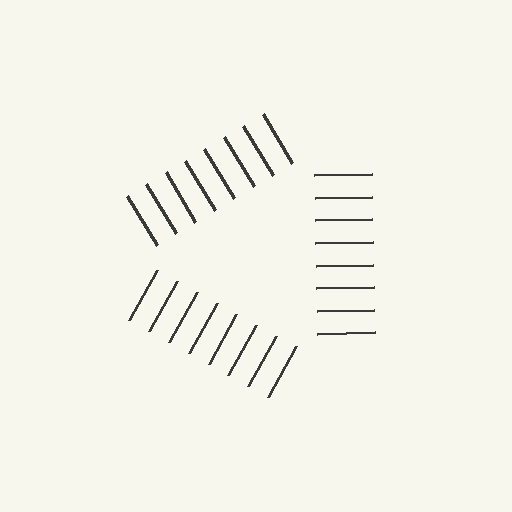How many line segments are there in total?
24 — 8 along each of the 3 edges.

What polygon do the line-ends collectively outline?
An illusory triangle — the line segments terminate on its edges but no continuous stroke is drawn.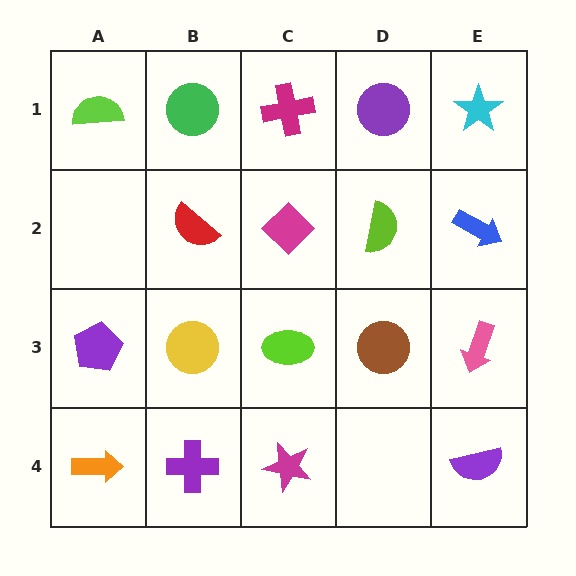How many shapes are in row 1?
5 shapes.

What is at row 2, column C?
A magenta diamond.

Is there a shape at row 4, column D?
No, that cell is empty.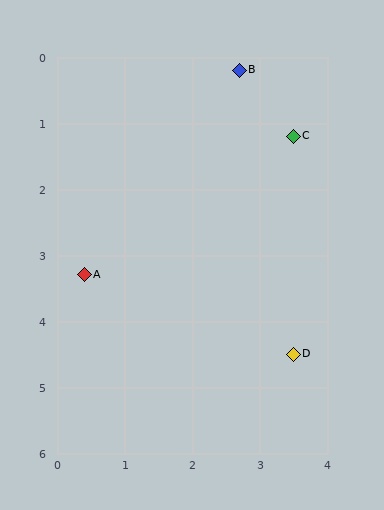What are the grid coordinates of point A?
Point A is at approximately (0.4, 3.3).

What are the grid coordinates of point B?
Point B is at approximately (2.7, 0.2).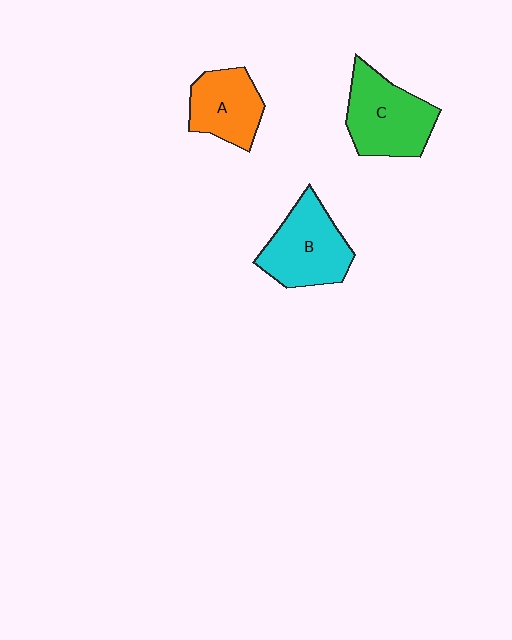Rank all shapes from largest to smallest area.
From largest to smallest: C (green), B (cyan), A (orange).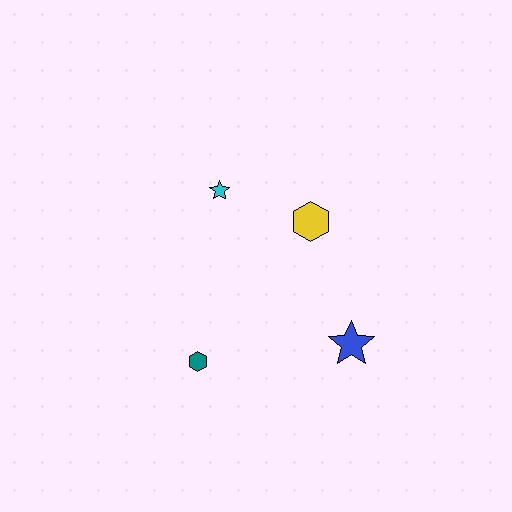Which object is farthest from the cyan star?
The blue star is farthest from the cyan star.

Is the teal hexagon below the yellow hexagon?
Yes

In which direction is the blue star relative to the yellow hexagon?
The blue star is below the yellow hexagon.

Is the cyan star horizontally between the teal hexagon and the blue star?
Yes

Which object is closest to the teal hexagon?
The blue star is closest to the teal hexagon.